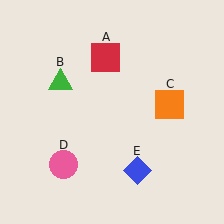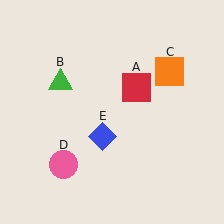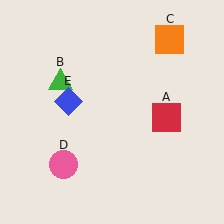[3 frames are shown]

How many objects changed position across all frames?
3 objects changed position: red square (object A), orange square (object C), blue diamond (object E).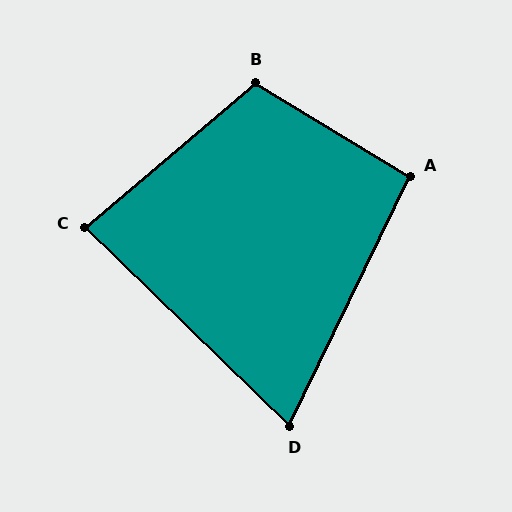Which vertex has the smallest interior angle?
D, at approximately 72 degrees.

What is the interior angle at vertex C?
Approximately 85 degrees (acute).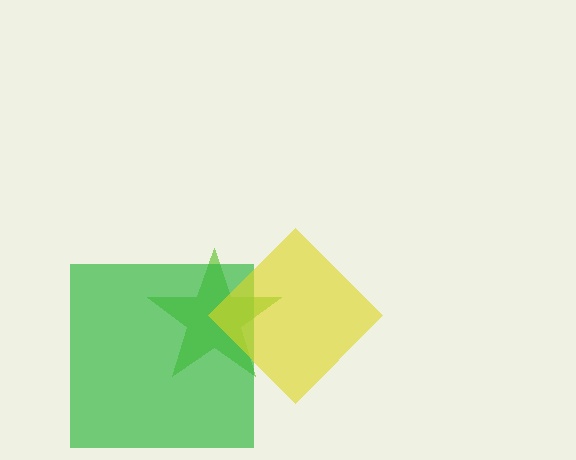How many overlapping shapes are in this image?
There are 3 overlapping shapes in the image.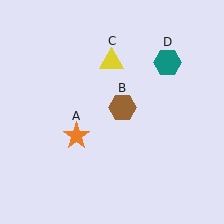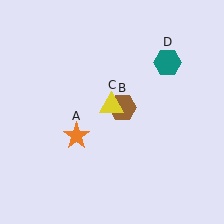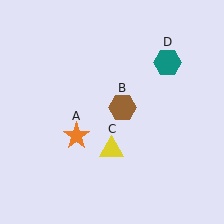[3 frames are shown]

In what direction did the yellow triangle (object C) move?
The yellow triangle (object C) moved down.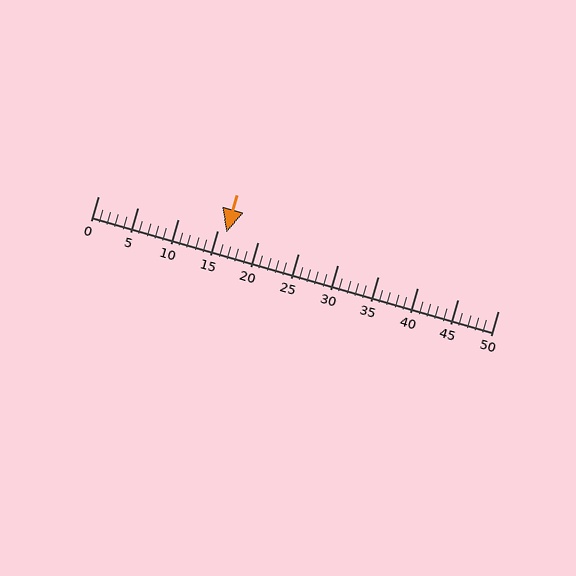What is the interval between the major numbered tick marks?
The major tick marks are spaced 5 units apart.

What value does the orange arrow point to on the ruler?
The orange arrow points to approximately 16.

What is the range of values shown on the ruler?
The ruler shows values from 0 to 50.